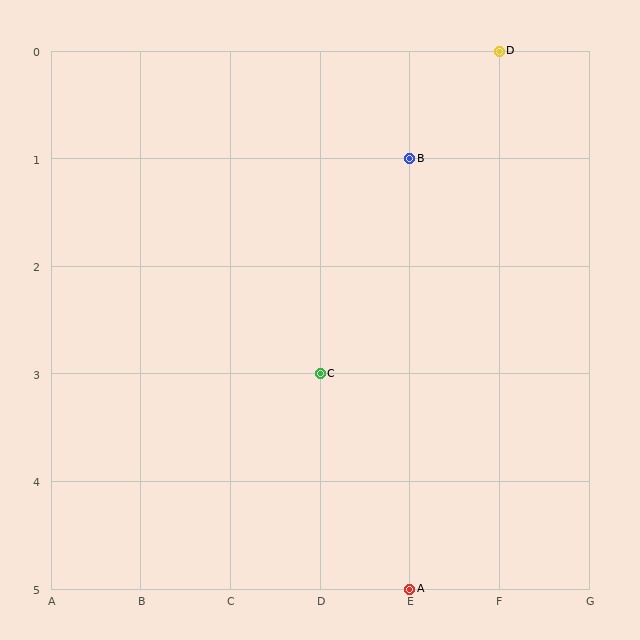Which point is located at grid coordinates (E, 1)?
Point B is at (E, 1).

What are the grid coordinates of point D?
Point D is at grid coordinates (F, 0).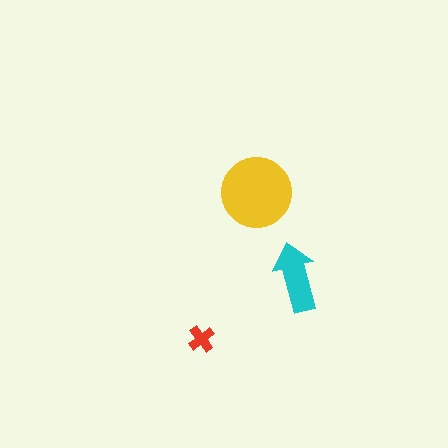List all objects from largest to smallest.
The yellow circle, the cyan arrow, the red cross.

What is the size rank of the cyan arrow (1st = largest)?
2nd.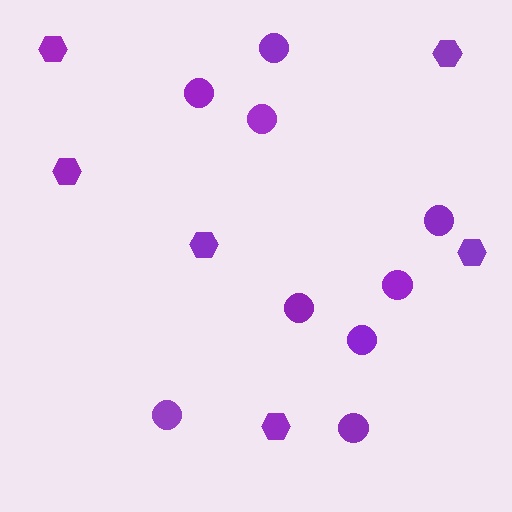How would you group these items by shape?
There are 2 groups: one group of hexagons (6) and one group of circles (9).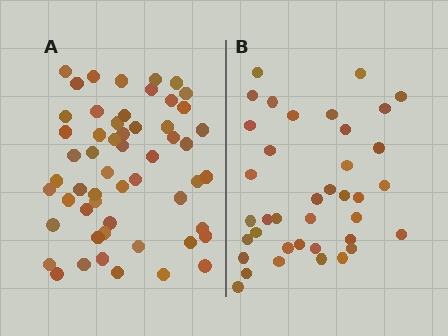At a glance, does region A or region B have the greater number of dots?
Region A (the left region) has more dots.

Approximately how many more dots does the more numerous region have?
Region A has approximately 15 more dots than region B.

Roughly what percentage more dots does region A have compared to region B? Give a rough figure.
About 45% more.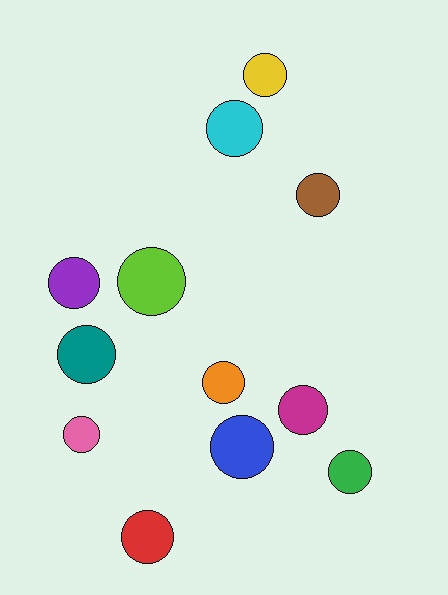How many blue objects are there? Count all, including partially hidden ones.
There is 1 blue object.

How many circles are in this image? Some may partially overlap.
There are 12 circles.